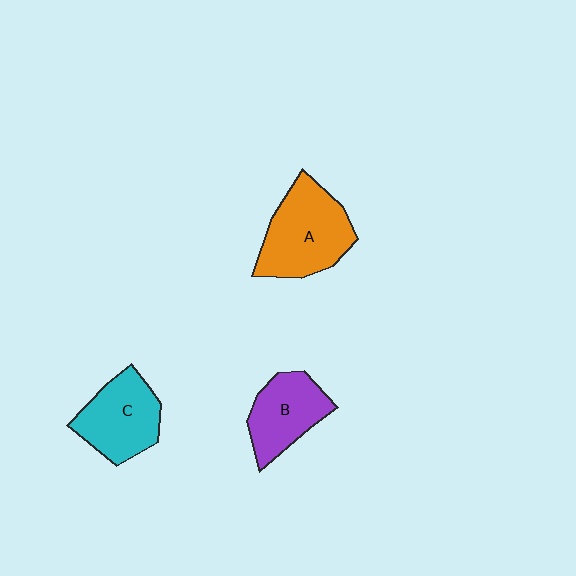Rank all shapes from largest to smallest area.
From largest to smallest: A (orange), C (cyan), B (purple).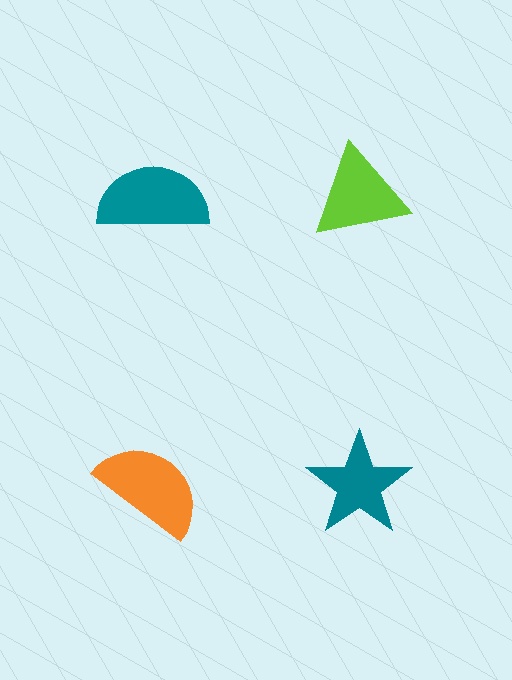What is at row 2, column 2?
A teal star.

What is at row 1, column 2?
A lime triangle.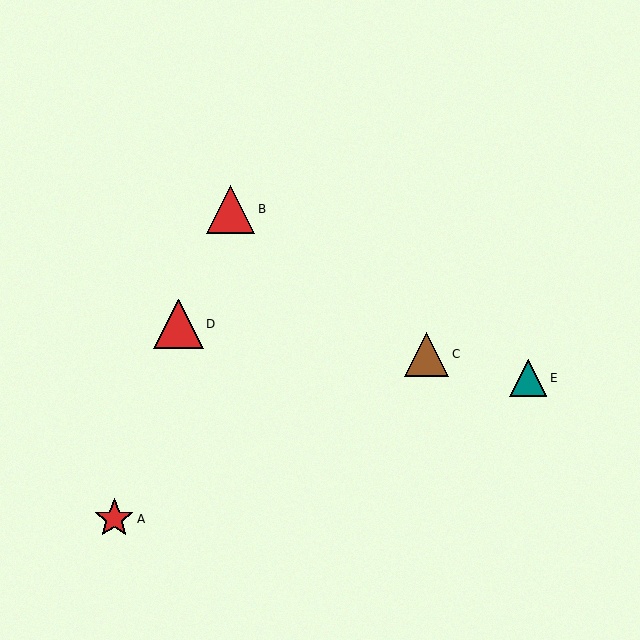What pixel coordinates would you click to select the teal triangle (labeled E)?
Click at (528, 378) to select the teal triangle E.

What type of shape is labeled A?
Shape A is a red star.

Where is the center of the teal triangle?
The center of the teal triangle is at (528, 378).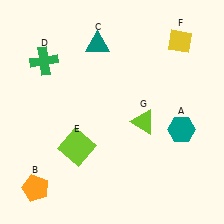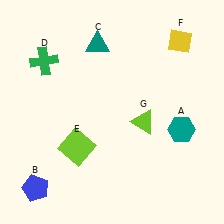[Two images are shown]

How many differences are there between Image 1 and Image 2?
There is 1 difference between the two images.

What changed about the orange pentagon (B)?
In Image 1, B is orange. In Image 2, it changed to blue.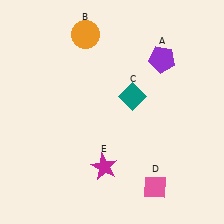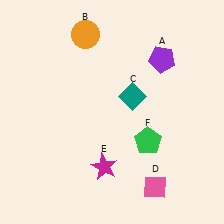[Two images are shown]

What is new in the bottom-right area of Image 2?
A green pentagon (F) was added in the bottom-right area of Image 2.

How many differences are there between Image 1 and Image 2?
There is 1 difference between the two images.